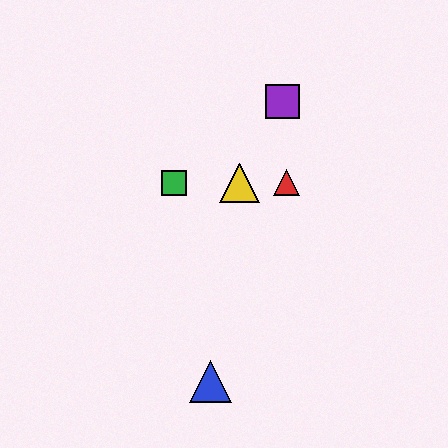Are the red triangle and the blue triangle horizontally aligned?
No, the red triangle is at y≈183 and the blue triangle is at y≈382.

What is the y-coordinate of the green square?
The green square is at y≈183.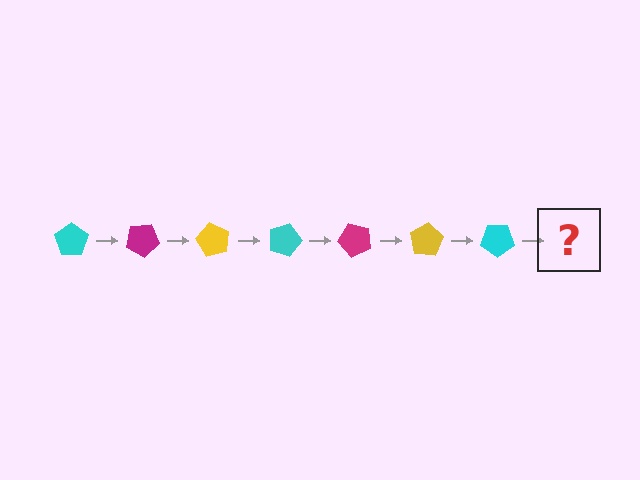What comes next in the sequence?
The next element should be a magenta pentagon, rotated 210 degrees from the start.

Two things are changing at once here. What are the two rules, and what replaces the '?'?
The two rules are that it rotates 30 degrees each step and the color cycles through cyan, magenta, and yellow. The '?' should be a magenta pentagon, rotated 210 degrees from the start.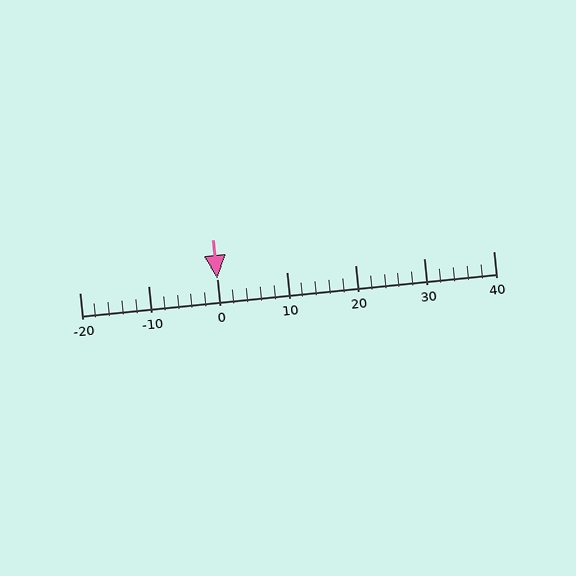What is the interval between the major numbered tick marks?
The major tick marks are spaced 10 units apart.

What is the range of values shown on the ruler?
The ruler shows values from -20 to 40.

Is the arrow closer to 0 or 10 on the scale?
The arrow is closer to 0.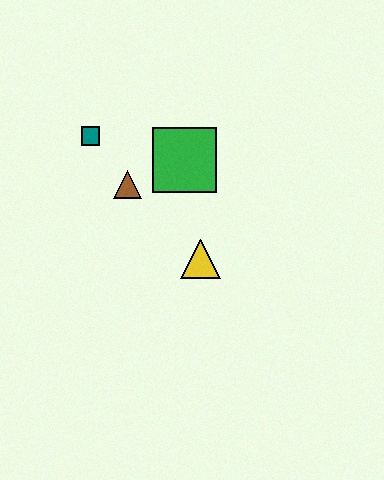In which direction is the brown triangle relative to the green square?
The brown triangle is to the left of the green square.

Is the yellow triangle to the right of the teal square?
Yes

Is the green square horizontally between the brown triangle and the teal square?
No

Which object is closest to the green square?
The brown triangle is closest to the green square.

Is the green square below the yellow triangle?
No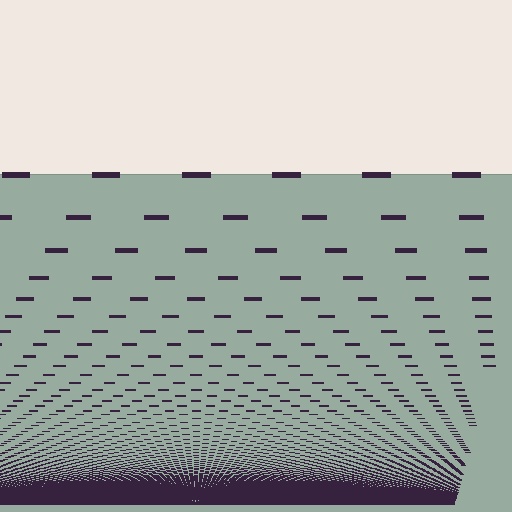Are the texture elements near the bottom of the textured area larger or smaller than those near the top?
Smaller. The gradient is inverted — elements near the bottom are smaller and denser.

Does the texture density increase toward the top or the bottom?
Density increases toward the bottom.